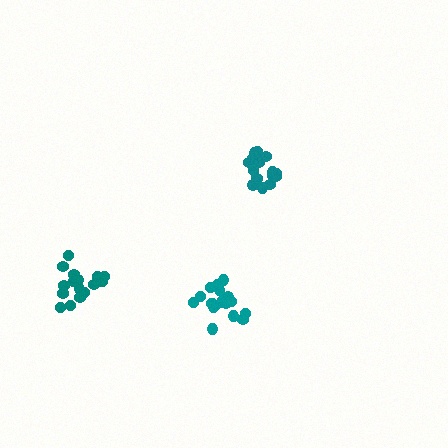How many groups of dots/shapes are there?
There are 3 groups.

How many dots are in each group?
Group 1: 18 dots, Group 2: 16 dots, Group 3: 17 dots (51 total).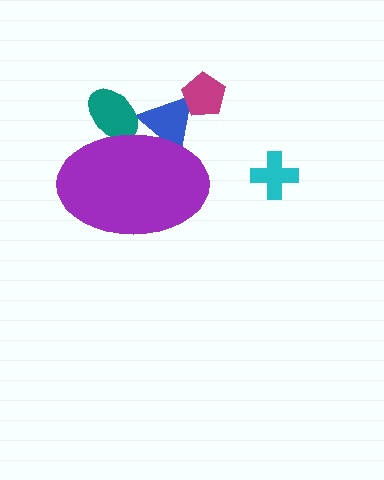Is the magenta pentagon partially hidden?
No, the magenta pentagon is fully visible.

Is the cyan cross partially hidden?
No, the cyan cross is fully visible.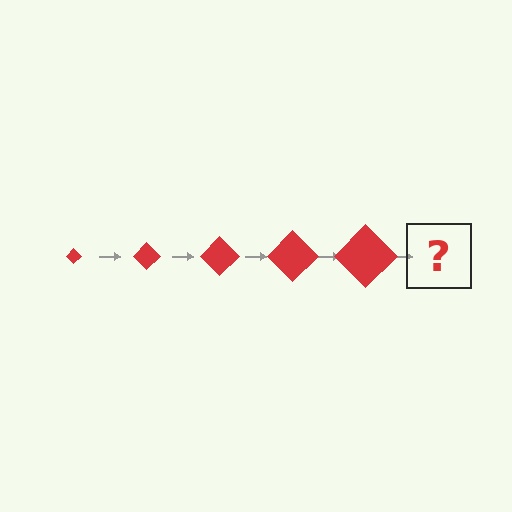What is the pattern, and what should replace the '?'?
The pattern is that the diamond gets progressively larger each step. The '?' should be a red diamond, larger than the previous one.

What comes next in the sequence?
The next element should be a red diamond, larger than the previous one.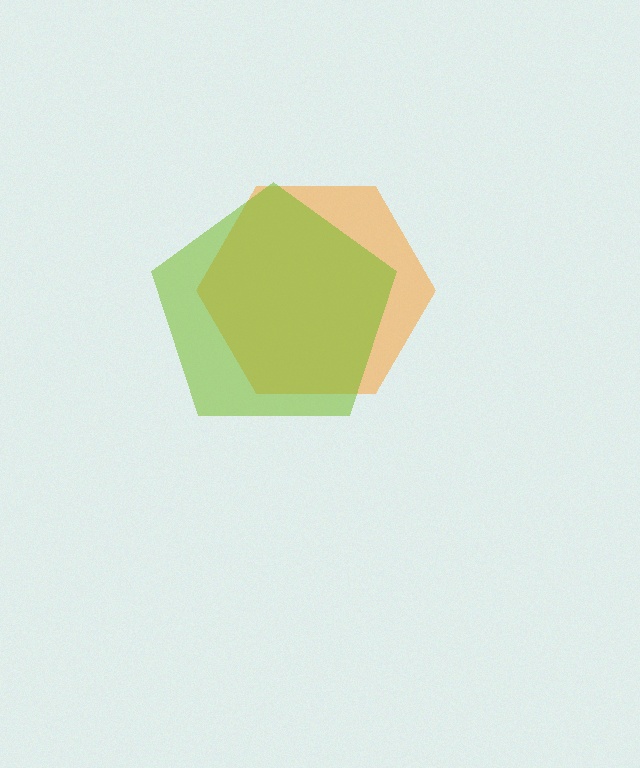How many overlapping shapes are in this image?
There are 2 overlapping shapes in the image.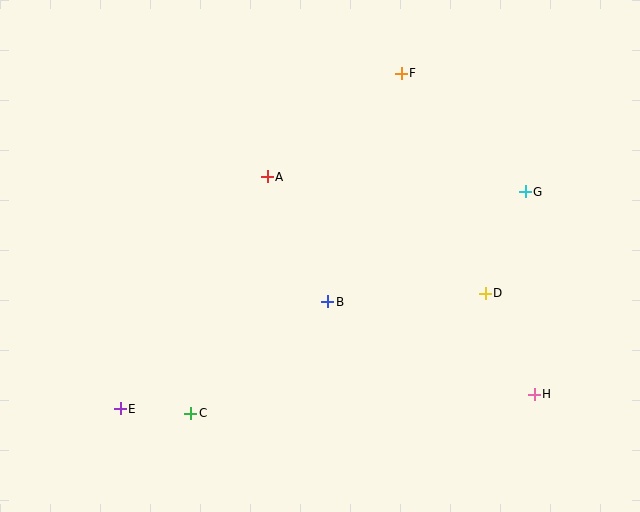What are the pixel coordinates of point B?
Point B is at (328, 302).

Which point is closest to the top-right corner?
Point G is closest to the top-right corner.